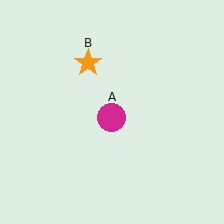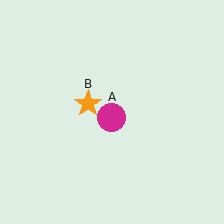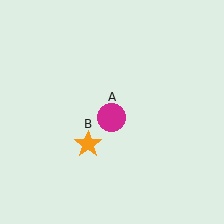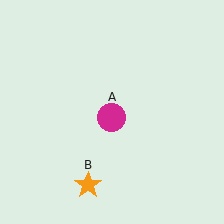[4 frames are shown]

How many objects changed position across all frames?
1 object changed position: orange star (object B).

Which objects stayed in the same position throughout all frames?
Magenta circle (object A) remained stationary.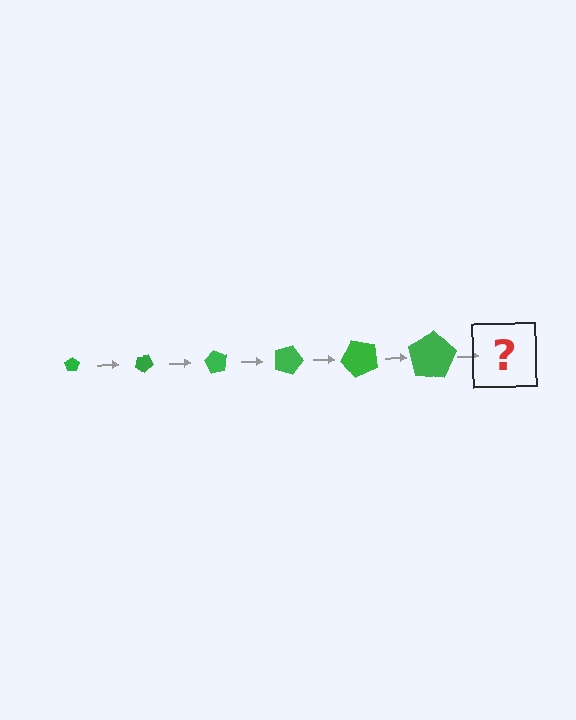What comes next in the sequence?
The next element should be a pentagon, larger than the previous one and rotated 180 degrees from the start.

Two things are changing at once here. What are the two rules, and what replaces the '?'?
The two rules are that the pentagon grows larger each step and it rotates 30 degrees each step. The '?' should be a pentagon, larger than the previous one and rotated 180 degrees from the start.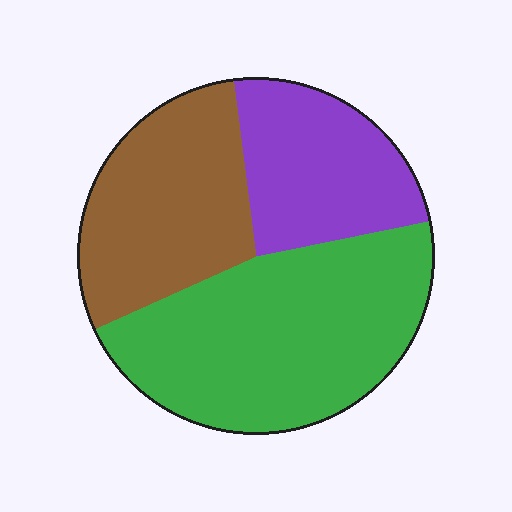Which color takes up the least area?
Purple, at roughly 25%.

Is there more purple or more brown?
Brown.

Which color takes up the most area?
Green, at roughly 45%.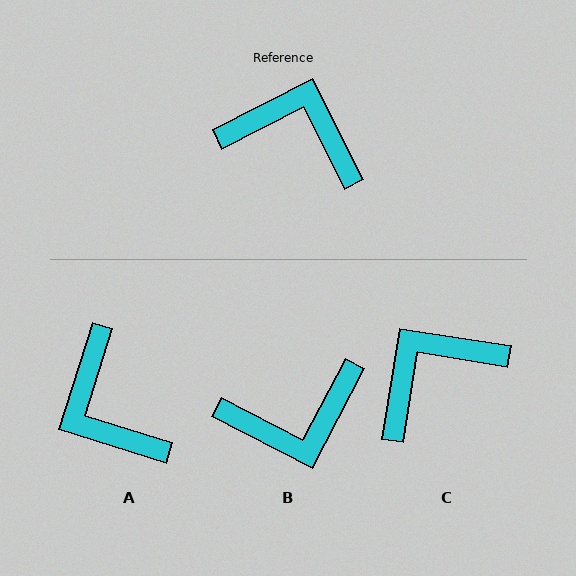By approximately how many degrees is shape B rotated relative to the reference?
Approximately 144 degrees clockwise.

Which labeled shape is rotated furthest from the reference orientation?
B, about 144 degrees away.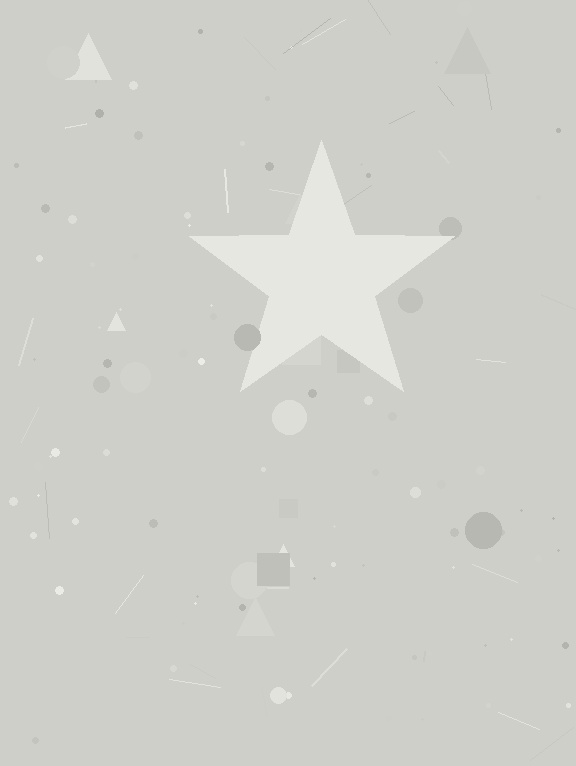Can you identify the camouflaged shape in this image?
The camouflaged shape is a star.